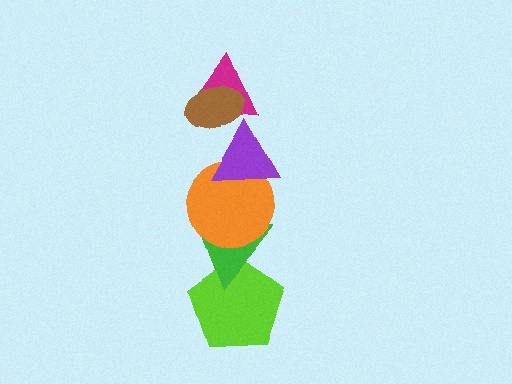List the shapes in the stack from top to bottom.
From top to bottom: the brown ellipse, the magenta triangle, the purple triangle, the orange circle, the green triangle, the lime pentagon.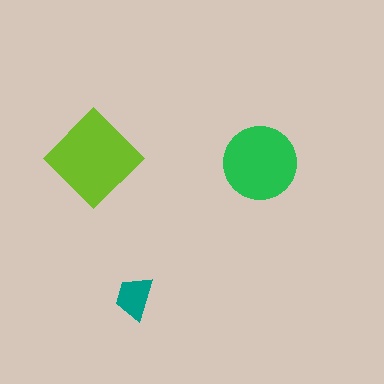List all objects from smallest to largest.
The teal trapezoid, the green circle, the lime diamond.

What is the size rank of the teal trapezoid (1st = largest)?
3rd.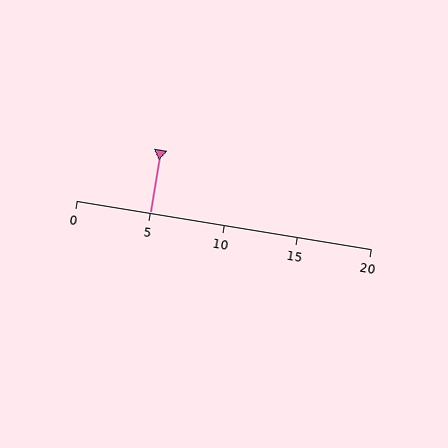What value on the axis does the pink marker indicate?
The marker indicates approximately 5.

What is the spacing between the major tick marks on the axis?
The major ticks are spaced 5 apart.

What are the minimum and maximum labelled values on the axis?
The axis runs from 0 to 20.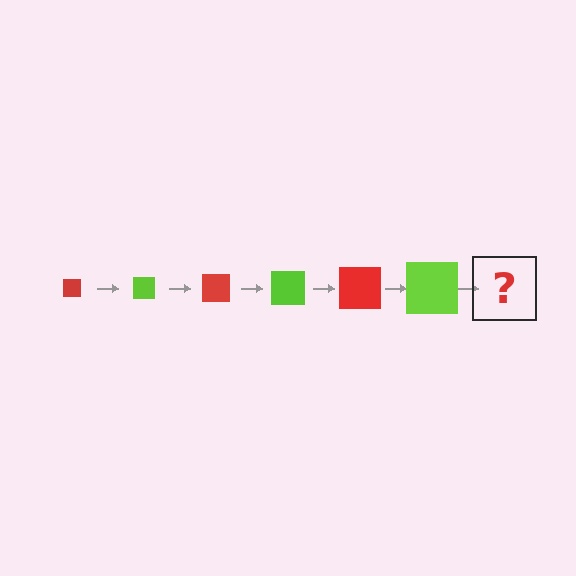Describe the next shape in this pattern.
It should be a red square, larger than the previous one.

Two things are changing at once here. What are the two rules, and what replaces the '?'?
The two rules are that the square grows larger each step and the color cycles through red and lime. The '?' should be a red square, larger than the previous one.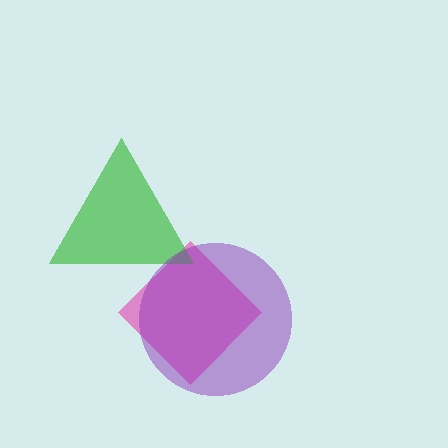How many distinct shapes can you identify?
There are 3 distinct shapes: a pink diamond, a green triangle, a purple circle.